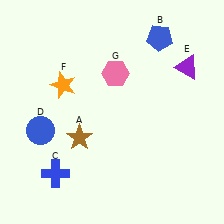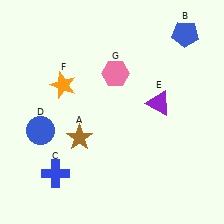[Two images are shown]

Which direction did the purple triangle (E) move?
The purple triangle (E) moved down.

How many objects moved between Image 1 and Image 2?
2 objects moved between the two images.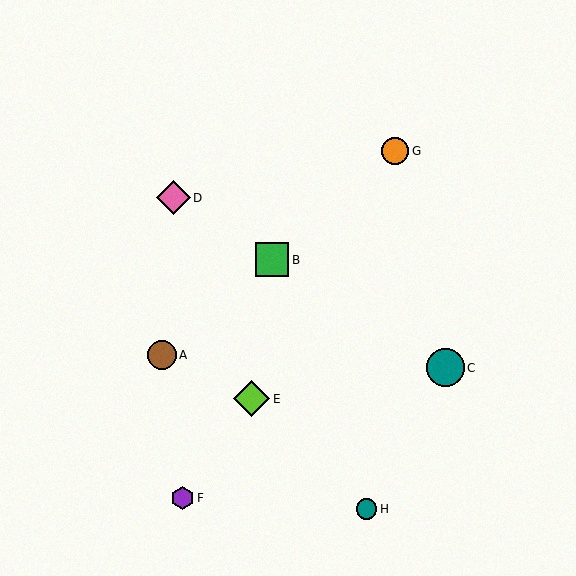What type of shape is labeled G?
Shape G is an orange circle.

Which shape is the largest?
The teal circle (labeled C) is the largest.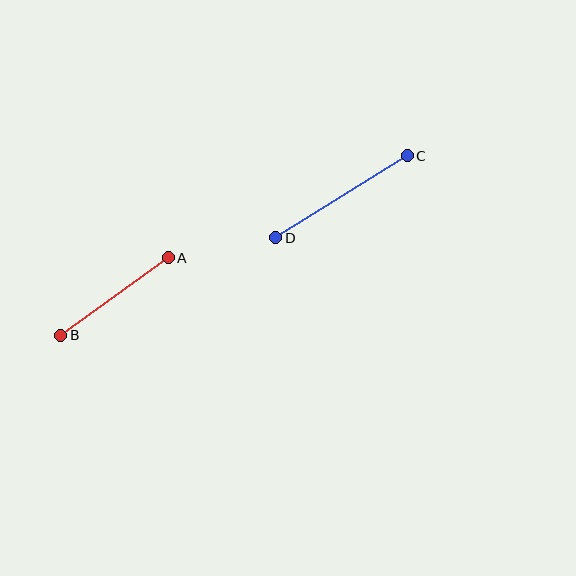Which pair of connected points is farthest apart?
Points C and D are farthest apart.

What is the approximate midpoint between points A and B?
The midpoint is at approximately (114, 297) pixels.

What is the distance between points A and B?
The distance is approximately 133 pixels.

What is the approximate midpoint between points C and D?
The midpoint is at approximately (342, 197) pixels.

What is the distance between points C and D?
The distance is approximately 155 pixels.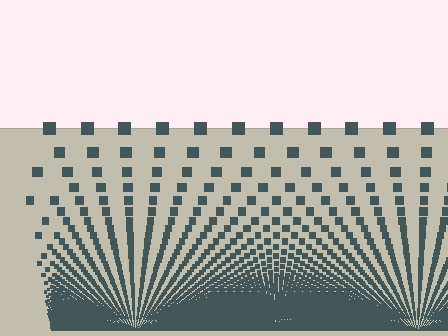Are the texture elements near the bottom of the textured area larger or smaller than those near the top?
Smaller. The gradient is inverted — elements near the bottom are smaller and denser.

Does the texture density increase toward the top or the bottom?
Density increases toward the bottom.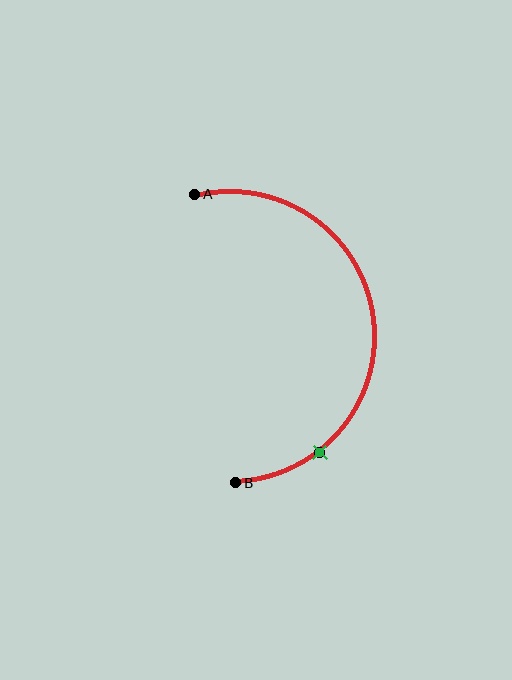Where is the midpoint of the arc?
The arc midpoint is the point on the curve farthest from the straight line joining A and B. It sits to the right of that line.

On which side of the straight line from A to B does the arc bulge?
The arc bulges to the right of the straight line connecting A and B.